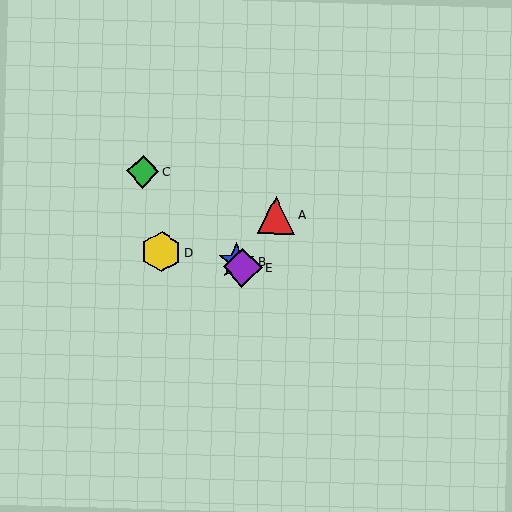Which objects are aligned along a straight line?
Objects B, C, E are aligned along a straight line.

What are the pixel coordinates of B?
Object B is at (236, 261).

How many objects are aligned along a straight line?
3 objects (B, C, E) are aligned along a straight line.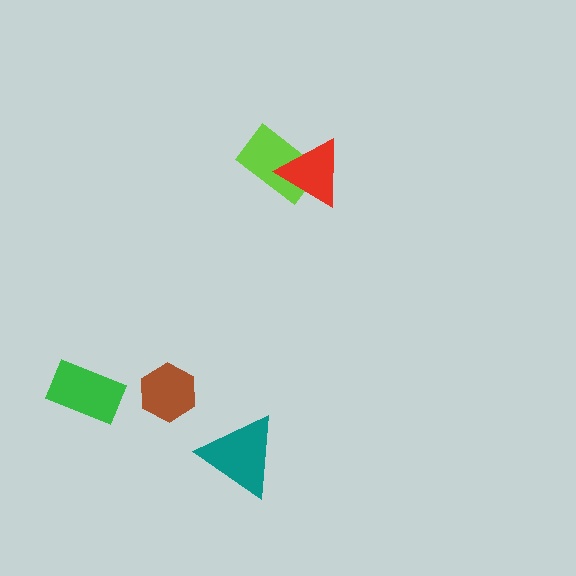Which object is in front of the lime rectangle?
The red triangle is in front of the lime rectangle.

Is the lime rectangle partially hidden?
Yes, it is partially covered by another shape.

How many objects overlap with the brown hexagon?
0 objects overlap with the brown hexagon.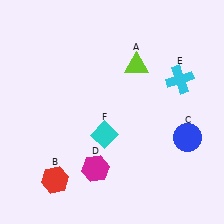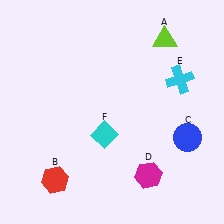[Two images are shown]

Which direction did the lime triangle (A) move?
The lime triangle (A) moved right.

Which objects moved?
The objects that moved are: the lime triangle (A), the magenta hexagon (D).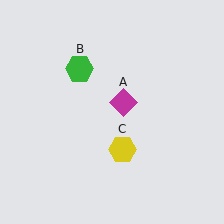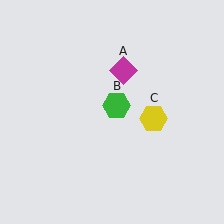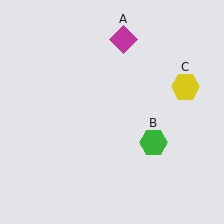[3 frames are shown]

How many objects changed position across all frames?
3 objects changed position: magenta diamond (object A), green hexagon (object B), yellow hexagon (object C).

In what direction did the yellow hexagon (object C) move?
The yellow hexagon (object C) moved up and to the right.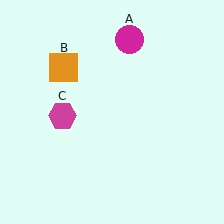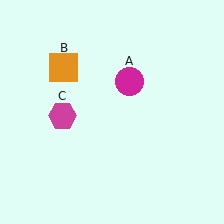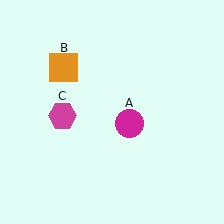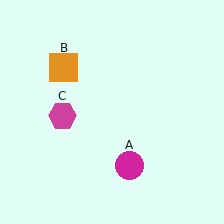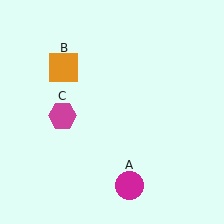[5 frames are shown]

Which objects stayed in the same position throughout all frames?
Orange square (object B) and magenta hexagon (object C) remained stationary.